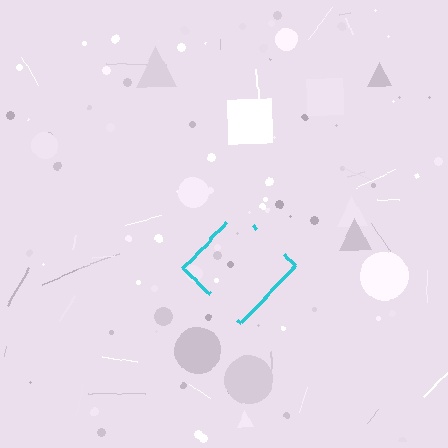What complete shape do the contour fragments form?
The contour fragments form a diamond.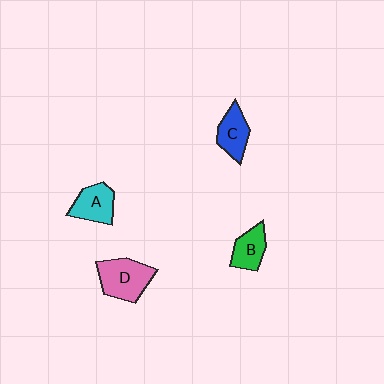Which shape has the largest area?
Shape D (pink).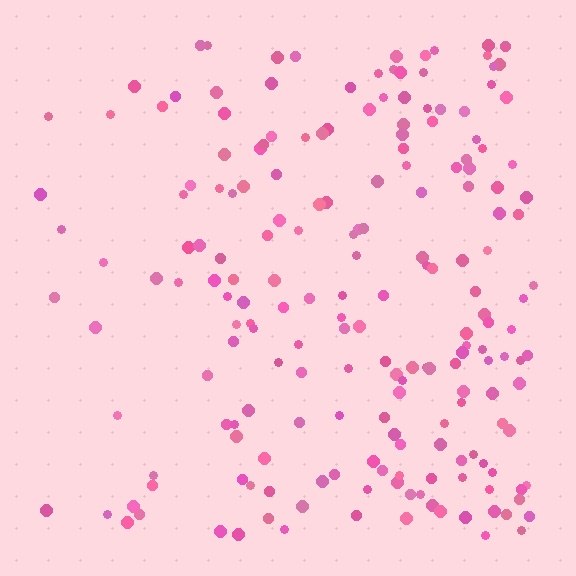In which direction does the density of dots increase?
From left to right, with the right side densest.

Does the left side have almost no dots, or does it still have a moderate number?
Still a moderate number, just noticeably fewer than the right.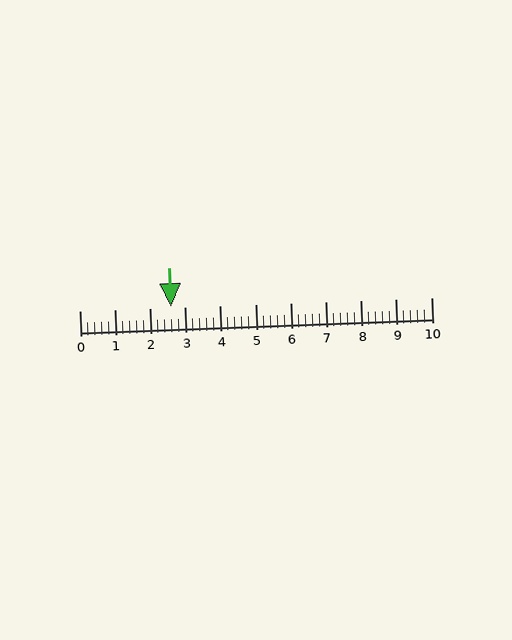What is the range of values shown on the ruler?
The ruler shows values from 0 to 10.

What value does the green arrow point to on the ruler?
The green arrow points to approximately 2.6.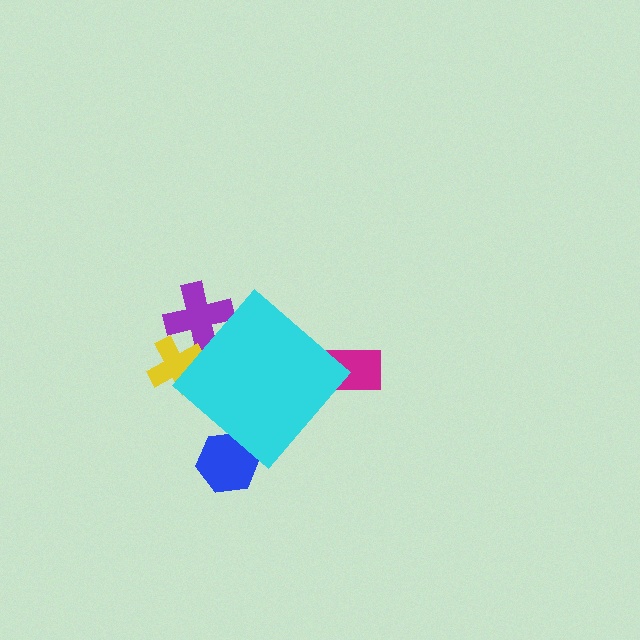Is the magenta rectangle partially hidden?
Yes, the magenta rectangle is partially hidden behind the cyan diamond.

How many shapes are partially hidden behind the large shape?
4 shapes are partially hidden.